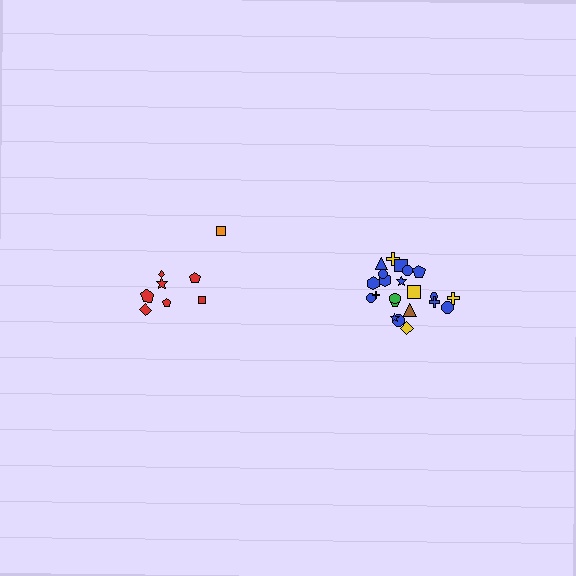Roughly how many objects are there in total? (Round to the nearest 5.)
Roughly 30 objects in total.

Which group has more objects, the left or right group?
The right group.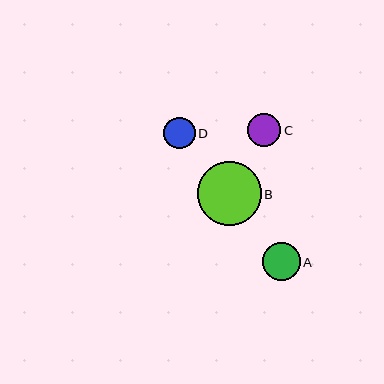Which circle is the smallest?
Circle D is the smallest with a size of approximately 31 pixels.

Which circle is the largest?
Circle B is the largest with a size of approximately 64 pixels.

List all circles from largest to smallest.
From largest to smallest: B, A, C, D.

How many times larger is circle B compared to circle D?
Circle B is approximately 2.0 times the size of circle D.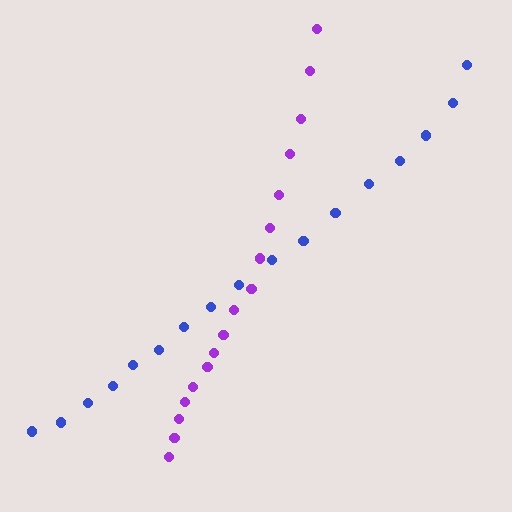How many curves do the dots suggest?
There are 2 distinct paths.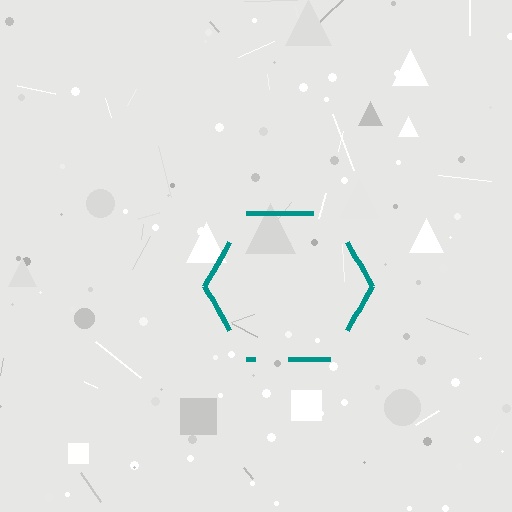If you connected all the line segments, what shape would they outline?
They would outline a hexagon.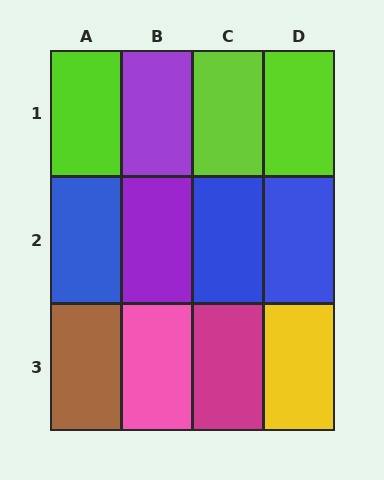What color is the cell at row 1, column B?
Purple.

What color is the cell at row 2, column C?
Blue.